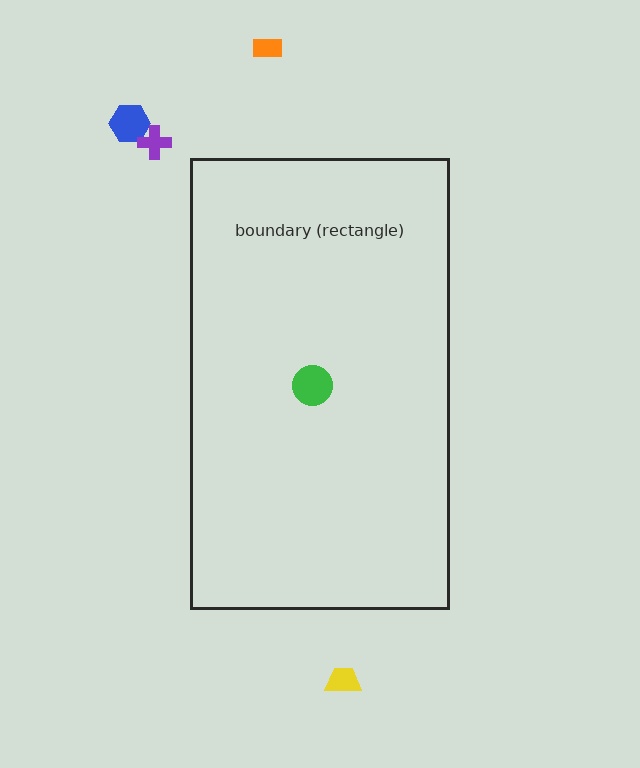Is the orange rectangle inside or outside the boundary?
Outside.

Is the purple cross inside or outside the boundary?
Outside.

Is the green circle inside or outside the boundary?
Inside.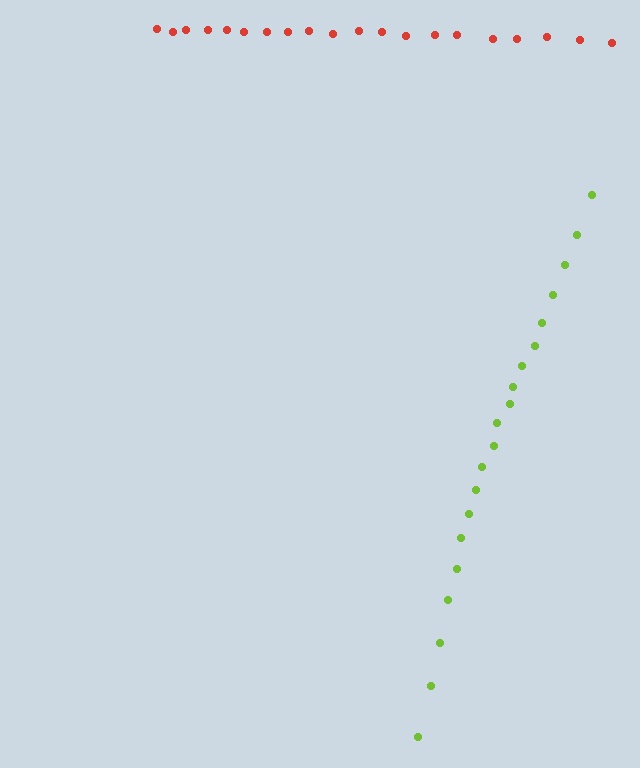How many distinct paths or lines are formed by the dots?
There are 2 distinct paths.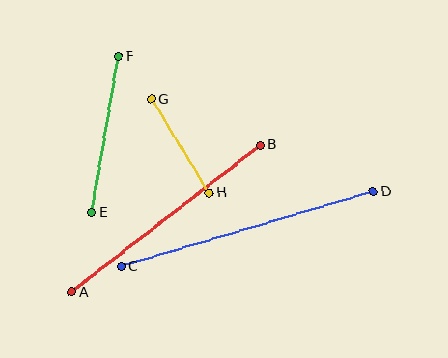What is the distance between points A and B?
The distance is approximately 239 pixels.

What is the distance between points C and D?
The distance is approximately 263 pixels.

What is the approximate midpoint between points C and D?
The midpoint is at approximately (247, 229) pixels.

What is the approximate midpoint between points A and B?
The midpoint is at approximately (166, 218) pixels.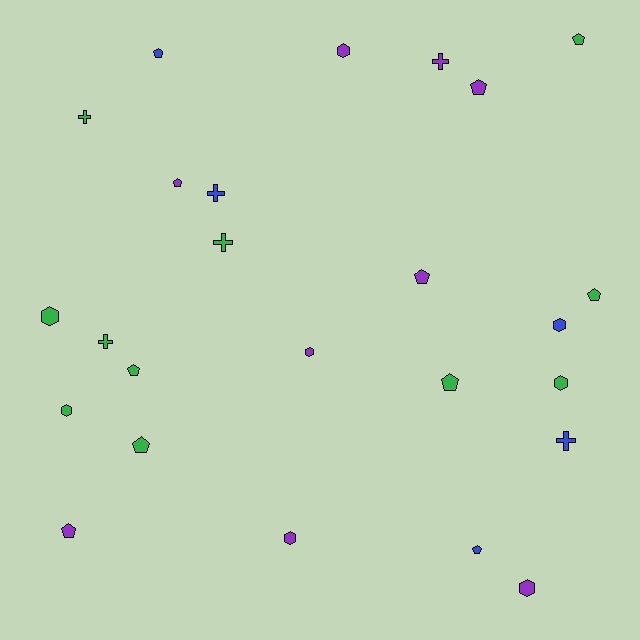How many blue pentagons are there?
There are 2 blue pentagons.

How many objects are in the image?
There are 25 objects.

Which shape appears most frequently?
Pentagon, with 11 objects.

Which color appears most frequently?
Green, with 11 objects.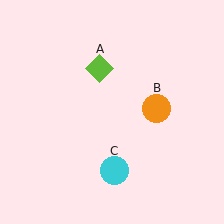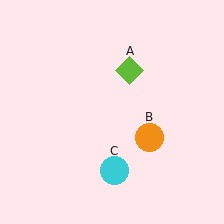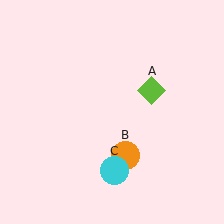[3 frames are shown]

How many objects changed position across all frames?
2 objects changed position: lime diamond (object A), orange circle (object B).